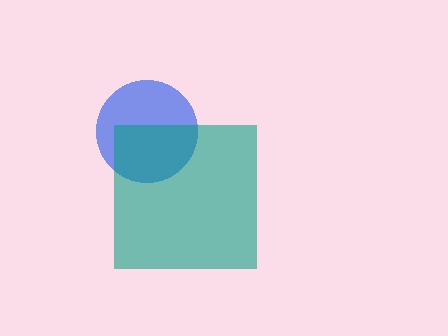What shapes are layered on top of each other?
The layered shapes are: a blue circle, a teal square.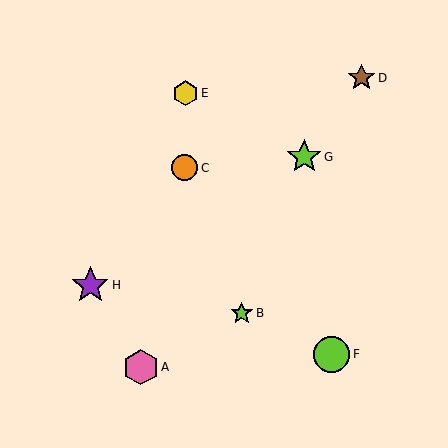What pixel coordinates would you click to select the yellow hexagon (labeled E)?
Click at (186, 93) to select the yellow hexagon E.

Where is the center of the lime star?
The center of the lime star is at (304, 157).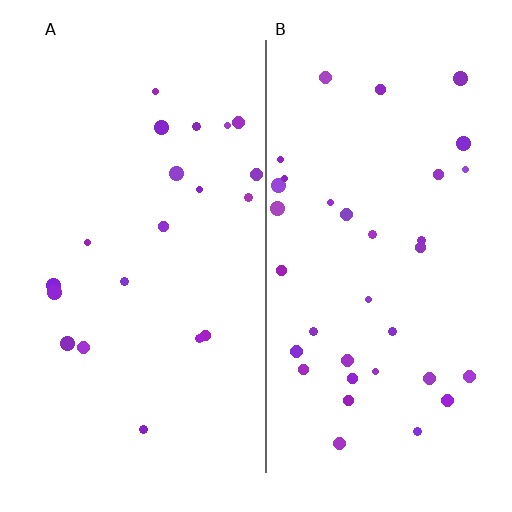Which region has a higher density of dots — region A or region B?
B (the right).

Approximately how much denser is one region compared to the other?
Approximately 1.8× — region B over region A.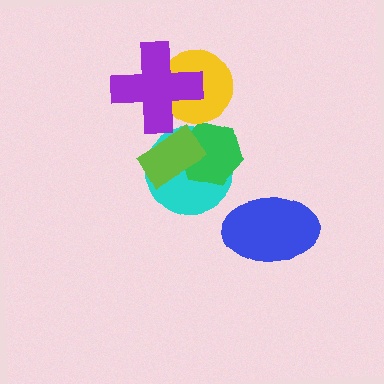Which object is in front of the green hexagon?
The lime rectangle is in front of the green hexagon.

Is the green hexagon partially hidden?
Yes, it is partially covered by another shape.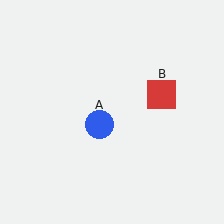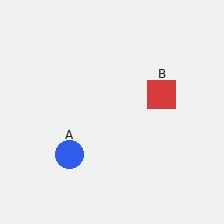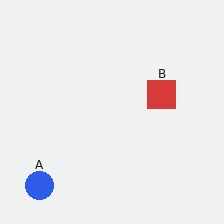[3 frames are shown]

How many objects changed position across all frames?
1 object changed position: blue circle (object A).